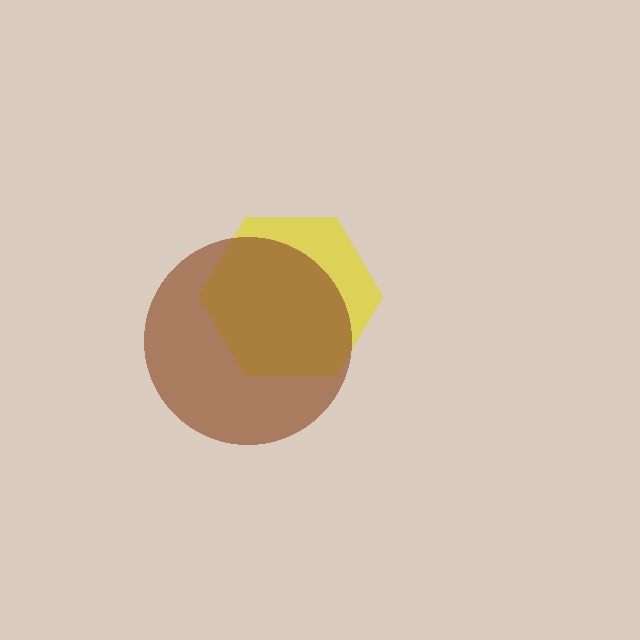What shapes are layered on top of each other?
The layered shapes are: a yellow hexagon, a brown circle.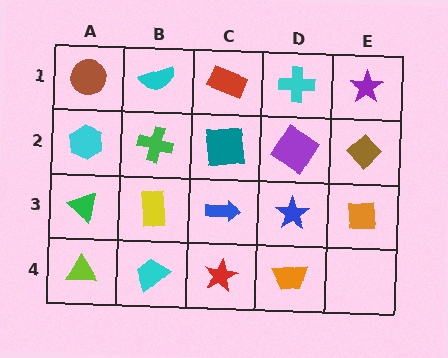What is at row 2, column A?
A cyan hexagon.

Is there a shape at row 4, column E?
No, that cell is empty.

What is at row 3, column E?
An orange square.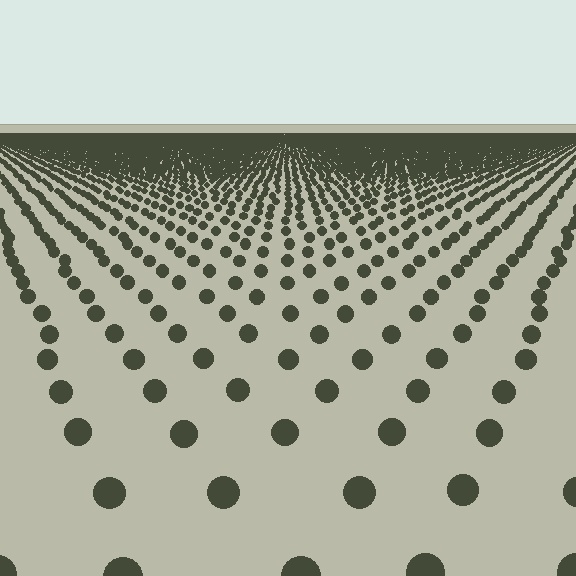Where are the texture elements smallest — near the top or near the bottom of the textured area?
Near the top.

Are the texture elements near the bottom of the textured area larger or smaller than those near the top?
Larger. Near the bottom, elements are closer to the viewer and appear at a bigger on-screen size.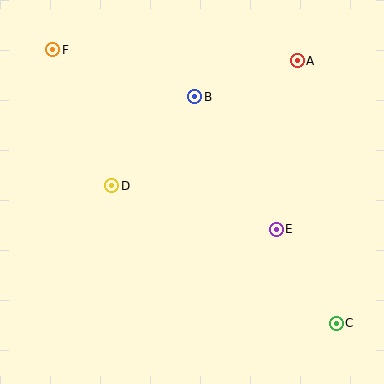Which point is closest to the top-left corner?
Point F is closest to the top-left corner.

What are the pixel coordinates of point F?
Point F is at (53, 50).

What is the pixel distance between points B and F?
The distance between B and F is 149 pixels.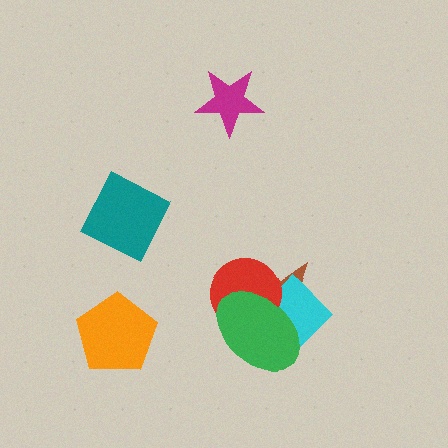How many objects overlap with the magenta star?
0 objects overlap with the magenta star.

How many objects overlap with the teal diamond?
0 objects overlap with the teal diamond.